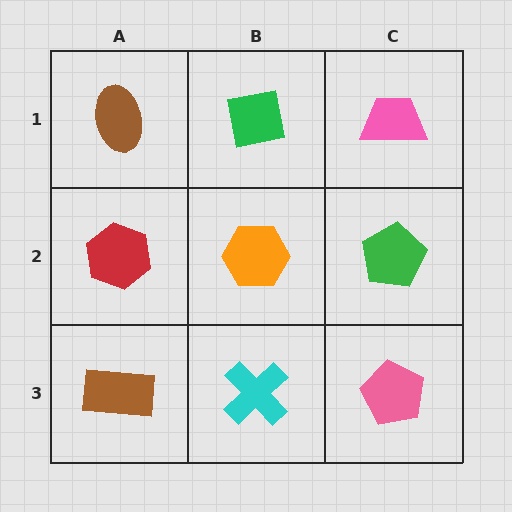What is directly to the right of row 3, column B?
A pink pentagon.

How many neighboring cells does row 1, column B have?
3.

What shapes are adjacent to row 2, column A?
A brown ellipse (row 1, column A), a brown rectangle (row 3, column A), an orange hexagon (row 2, column B).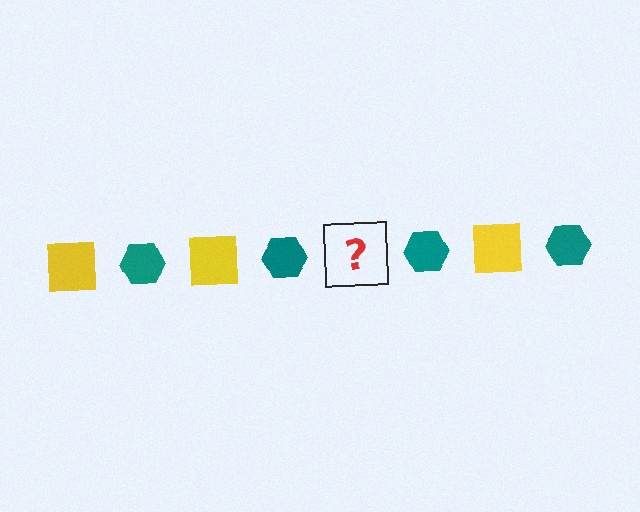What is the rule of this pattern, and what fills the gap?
The rule is that the pattern alternates between yellow square and teal hexagon. The gap should be filled with a yellow square.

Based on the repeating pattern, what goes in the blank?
The blank should be a yellow square.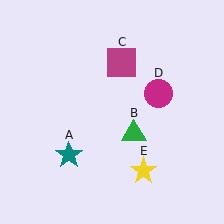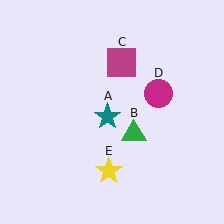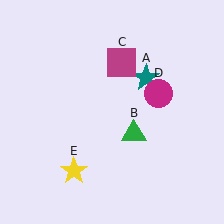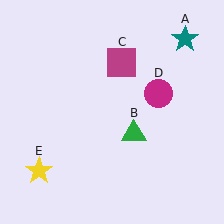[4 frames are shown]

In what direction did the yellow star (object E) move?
The yellow star (object E) moved left.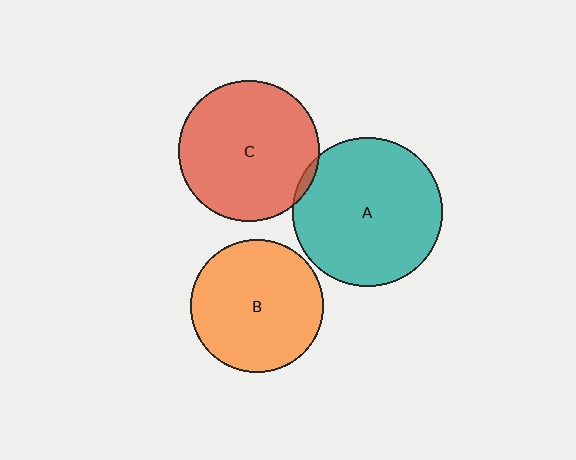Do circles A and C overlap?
Yes.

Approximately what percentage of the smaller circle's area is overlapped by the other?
Approximately 5%.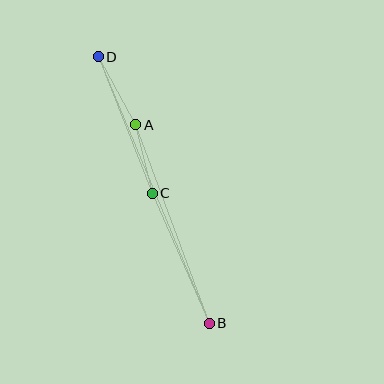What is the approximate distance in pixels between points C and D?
The distance between C and D is approximately 147 pixels.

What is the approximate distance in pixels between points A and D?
The distance between A and D is approximately 78 pixels.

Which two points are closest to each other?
Points A and C are closest to each other.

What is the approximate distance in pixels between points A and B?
The distance between A and B is approximately 212 pixels.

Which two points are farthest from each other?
Points B and D are farthest from each other.